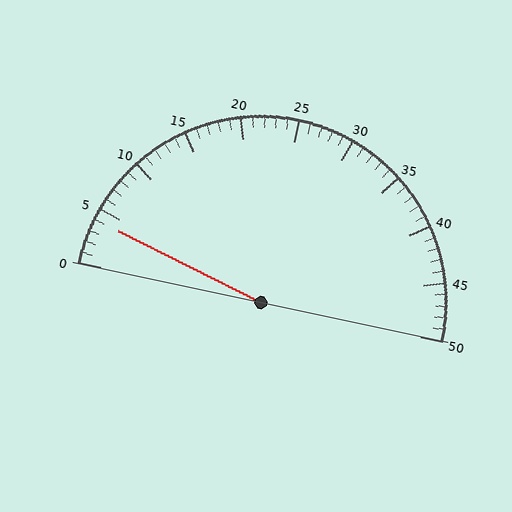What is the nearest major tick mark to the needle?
The nearest major tick mark is 5.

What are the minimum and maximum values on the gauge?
The gauge ranges from 0 to 50.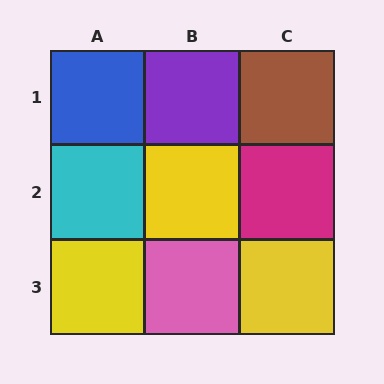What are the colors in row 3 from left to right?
Yellow, pink, yellow.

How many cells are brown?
1 cell is brown.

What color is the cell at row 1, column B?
Purple.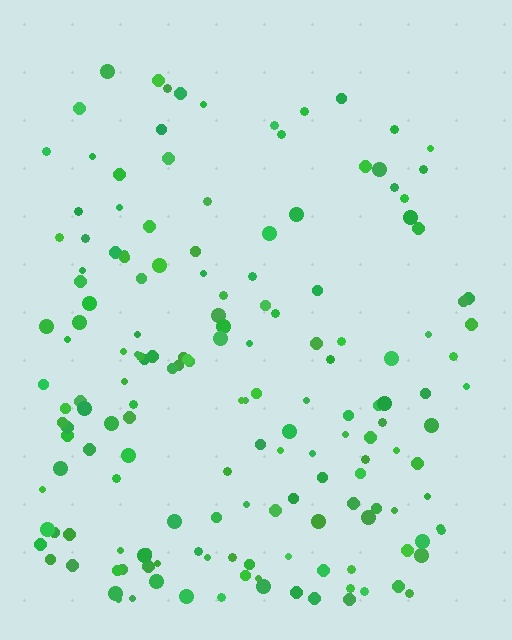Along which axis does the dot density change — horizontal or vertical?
Vertical.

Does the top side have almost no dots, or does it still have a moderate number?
Still a moderate number, just noticeably fewer than the bottom.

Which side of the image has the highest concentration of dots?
The bottom.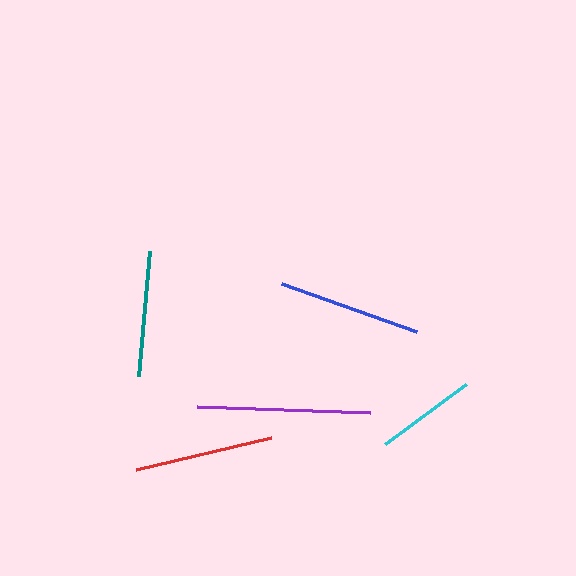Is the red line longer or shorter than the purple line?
The purple line is longer than the red line.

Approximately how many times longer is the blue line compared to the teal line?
The blue line is approximately 1.1 times the length of the teal line.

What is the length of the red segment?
The red segment is approximately 138 pixels long.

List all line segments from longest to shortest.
From longest to shortest: purple, blue, red, teal, cyan.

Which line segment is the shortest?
The cyan line is the shortest at approximately 101 pixels.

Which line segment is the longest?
The purple line is the longest at approximately 173 pixels.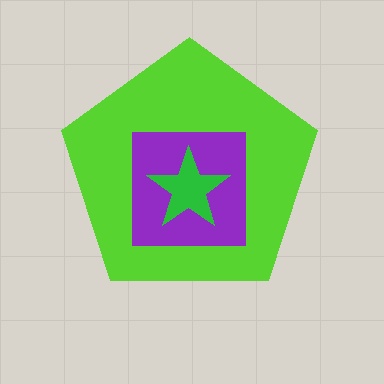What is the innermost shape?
The green star.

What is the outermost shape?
The lime pentagon.